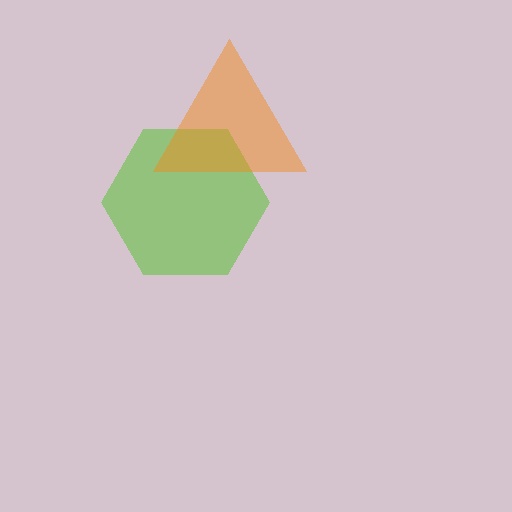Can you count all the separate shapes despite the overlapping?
Yes, there are 2 separate shapes.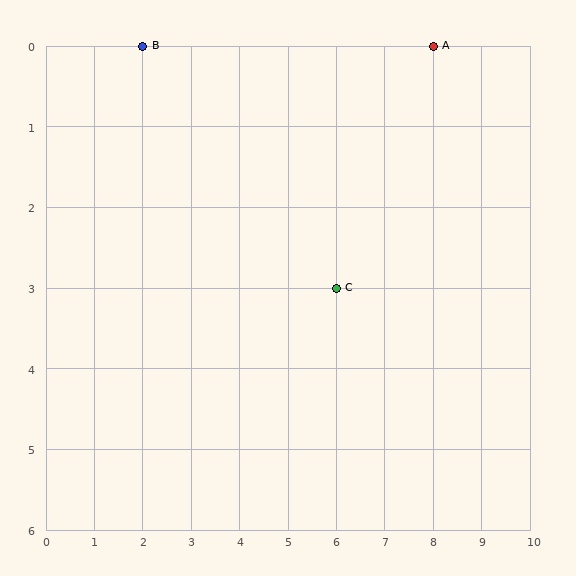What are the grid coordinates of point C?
Point C is at grid coordinates (6, 3).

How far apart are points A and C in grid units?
Points A and C are 2 columns and 3 rows apart (about 3.6 grid units diagonally).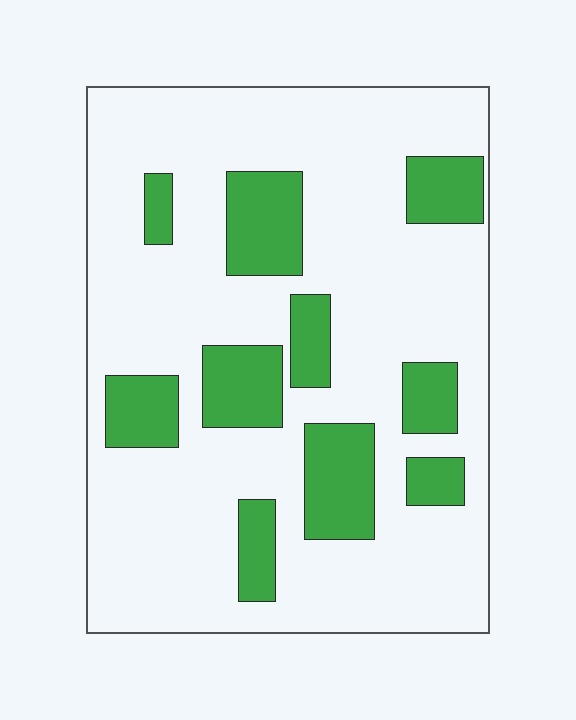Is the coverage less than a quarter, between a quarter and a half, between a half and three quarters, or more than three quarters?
Less than a quarter.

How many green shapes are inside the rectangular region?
10.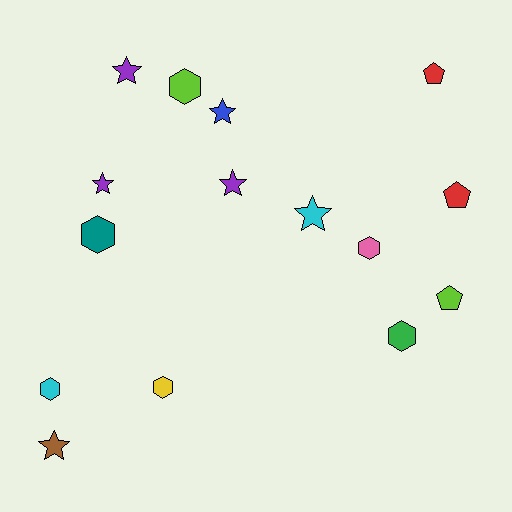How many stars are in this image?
There are 6 stars.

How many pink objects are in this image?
There is 1 pink object.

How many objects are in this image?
There are 15 objects.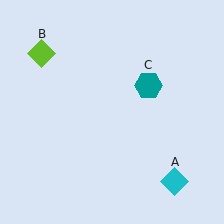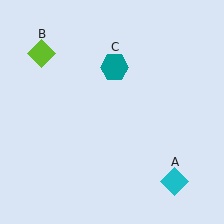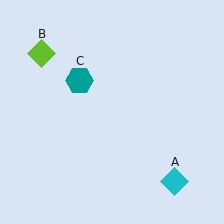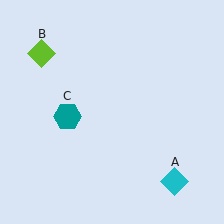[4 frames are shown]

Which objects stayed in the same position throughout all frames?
Cyan diamond (object A) and lime diamond (object B) remained stationary.